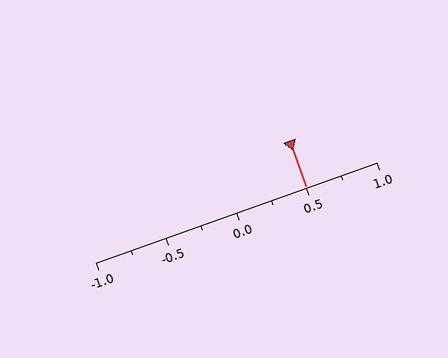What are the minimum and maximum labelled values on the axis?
The axis runs from -1.0 to 1.0.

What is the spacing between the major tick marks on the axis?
The major ticks are spaced 0.5 apart.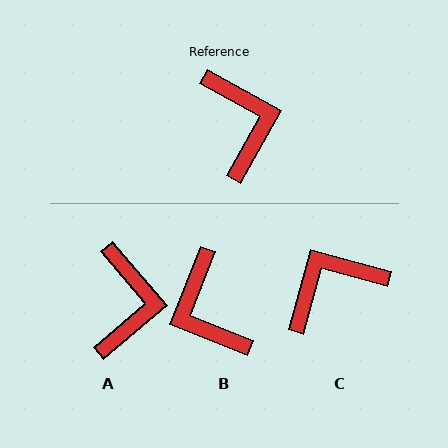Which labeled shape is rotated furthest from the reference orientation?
B, about 173 degrees away.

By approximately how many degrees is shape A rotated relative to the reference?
Approximately 20 degrees clockwise.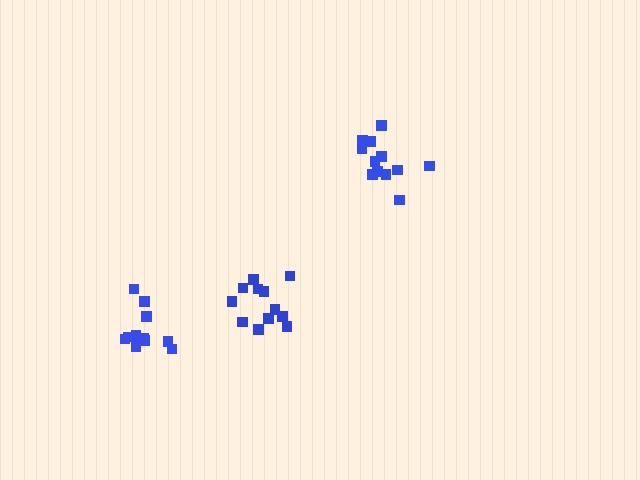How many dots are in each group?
Group 1: 12 dots, Group 2: 12 dots, Group 3: 12 dots (36 total).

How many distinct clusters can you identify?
There are 3 distinct clusters.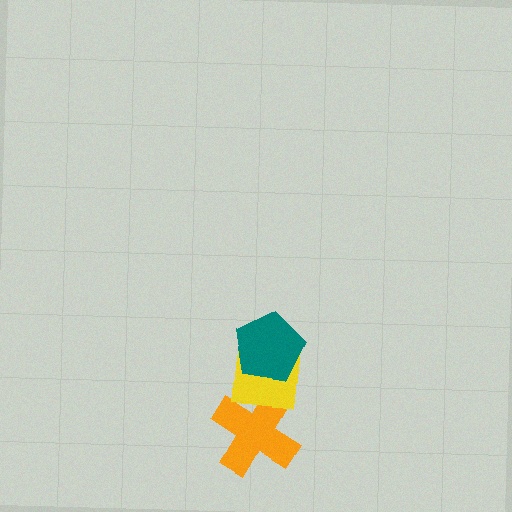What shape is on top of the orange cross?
The yellow square is on top of the orange cross.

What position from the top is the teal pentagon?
The teal pentagon is 1st from the top.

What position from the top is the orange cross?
The orange cross is 3rd from the top.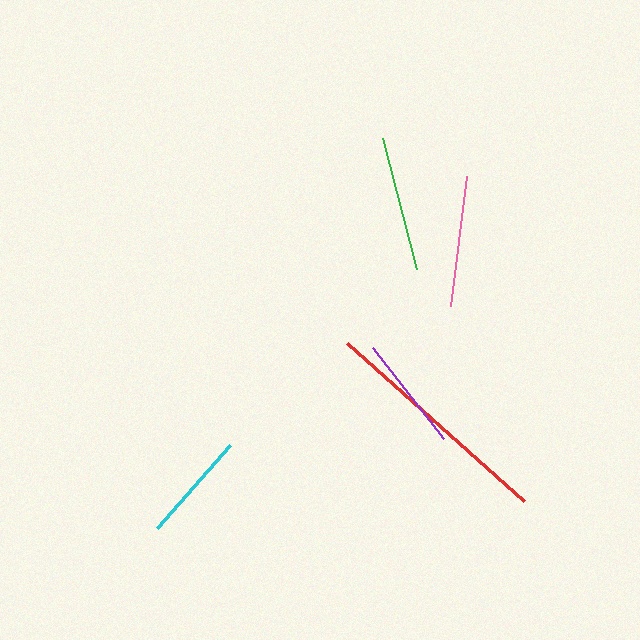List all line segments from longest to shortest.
From longest to shortest: red, green, pink, purple, cyan.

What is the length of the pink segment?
The pink segment is approximately 131 pixels long.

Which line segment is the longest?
The red line is the longest at approximately 238 pixels.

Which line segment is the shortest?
The cyan line is the shortest at approximately 110 pixels.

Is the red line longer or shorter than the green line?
The red line is longer than the green line.